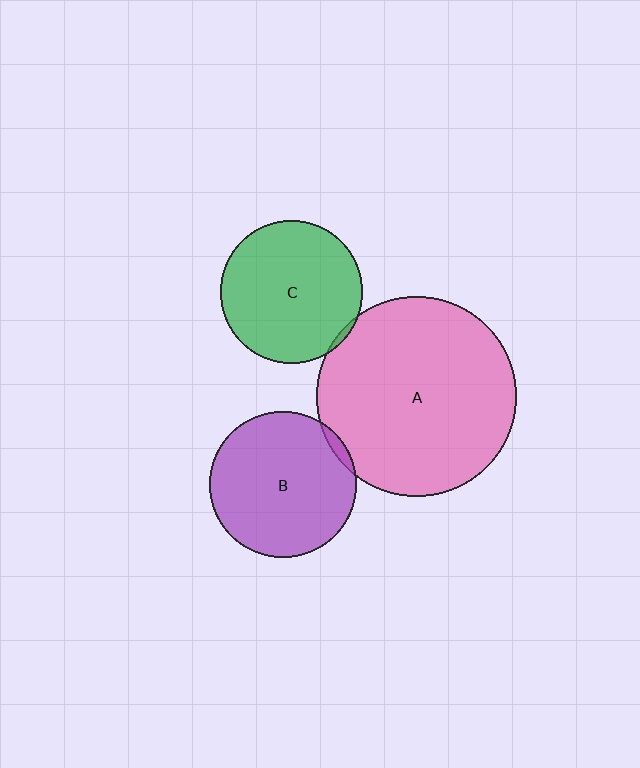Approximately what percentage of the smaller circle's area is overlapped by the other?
Approximately 5%.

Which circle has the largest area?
Circle A (pink).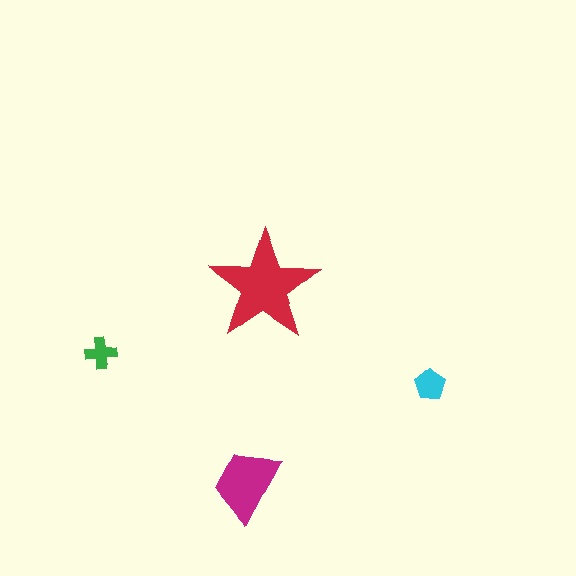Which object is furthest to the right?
The cyan pentagon is rightmost.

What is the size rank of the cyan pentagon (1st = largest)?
3rd.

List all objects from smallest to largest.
The green cross, the cyan pentagon, the magenta trapezoid, the red star.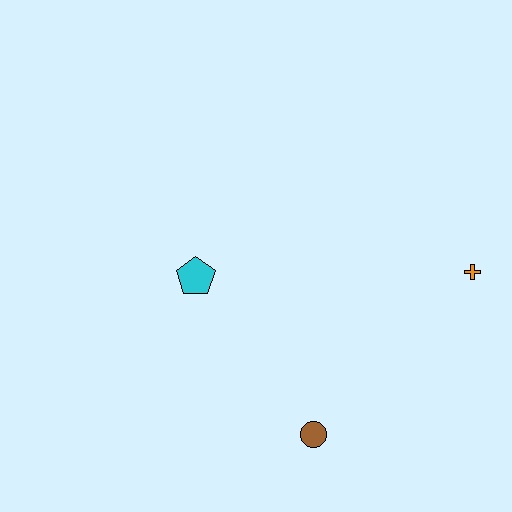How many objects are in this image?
There are 3 objects.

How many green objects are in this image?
There are no green objects.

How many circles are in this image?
There is 1 circle.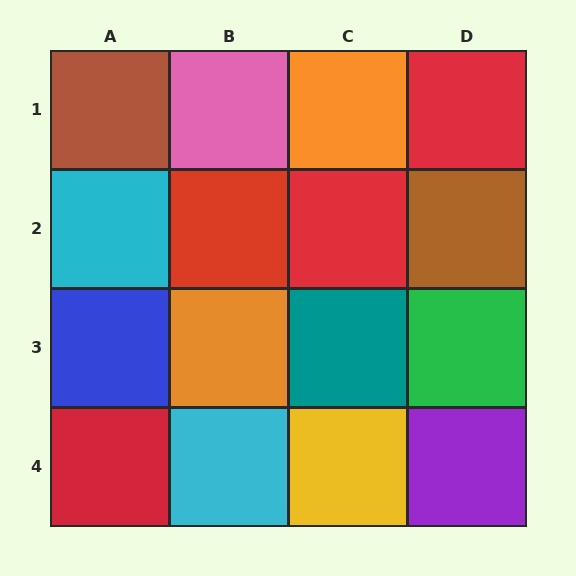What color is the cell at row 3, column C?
Teal.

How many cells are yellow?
1 cell is yellow.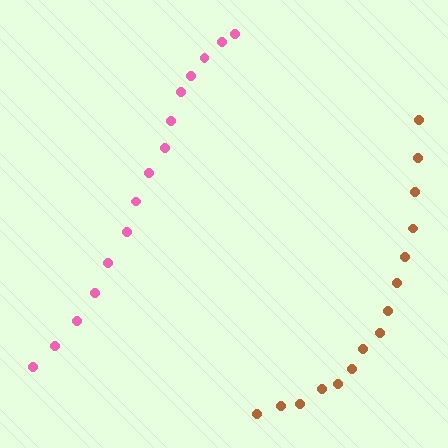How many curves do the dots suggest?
There are 2 distinct paths.